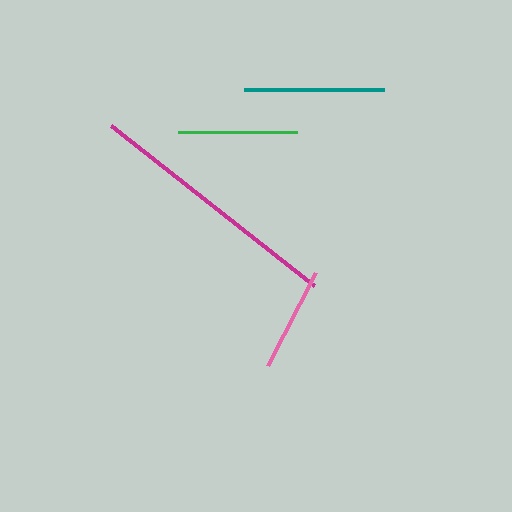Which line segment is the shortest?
The pink line is the shortest at approximately 104 pixels.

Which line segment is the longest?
The magenta line is the longest at approximately 259 pixels.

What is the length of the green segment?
The green segment is approximately 119 pixels long.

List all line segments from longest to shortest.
From longest to shortest: magenta, teal, green, pink.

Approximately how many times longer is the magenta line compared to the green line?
The magenta line is approximately 2.2 times the length of the green line.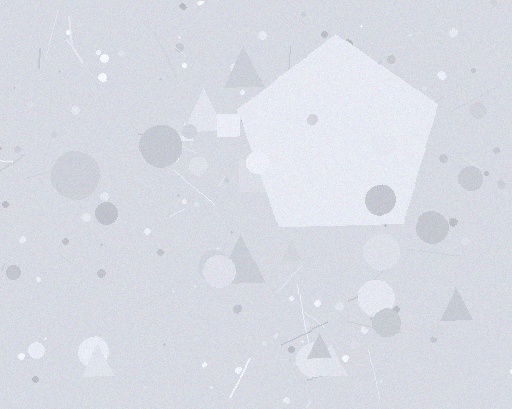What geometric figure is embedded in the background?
A pentagon is embedded in the background.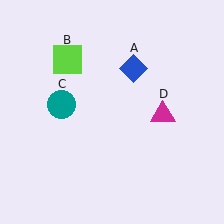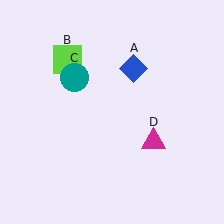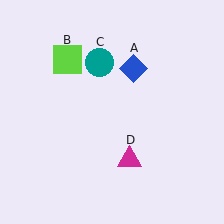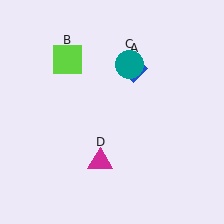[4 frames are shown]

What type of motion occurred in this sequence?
The teal circle (object C), magenta triangle (object D) rotated clockwise around the center of the scene.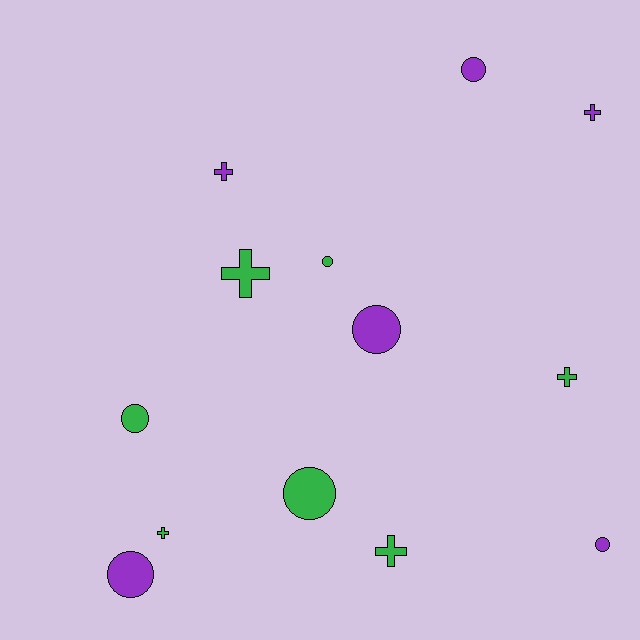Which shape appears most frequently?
Circle, with 7 objects.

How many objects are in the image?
There are 13 objects.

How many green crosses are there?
There are 4 green crosses.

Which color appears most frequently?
Green, with 7 objects.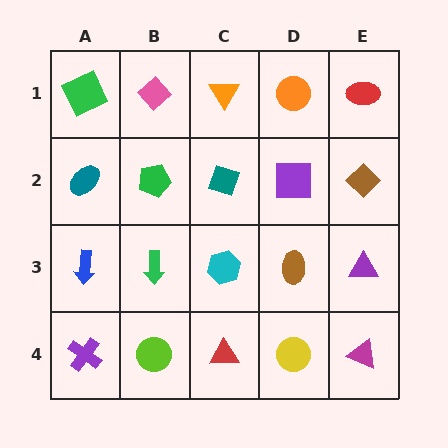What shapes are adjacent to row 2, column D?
An orange circle (row 1, column D), a brown ellipse (row 3, column D), a teal diamond (row 2, column C), a brown diamond (row 2, column E).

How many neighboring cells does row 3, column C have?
4.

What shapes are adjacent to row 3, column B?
A green pentagon (row 2, column B), a lime circle (row 4, column B), a blue arrow (row 3, column A), a cyan hexagon (row 3, column C).